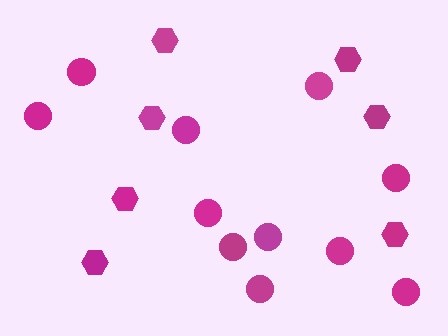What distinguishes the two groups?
There are 2 groups: one group of hexagons (7) and one group of circles (11).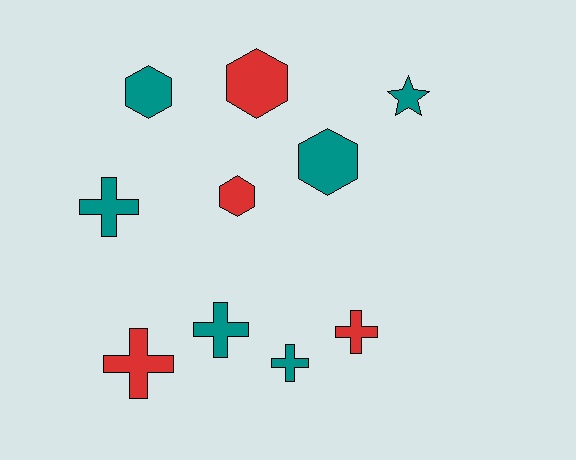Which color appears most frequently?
Teal, with 6 objects.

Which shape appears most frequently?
Cross, with 5 objects.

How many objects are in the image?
There are 10 objects.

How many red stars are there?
There are no red stars.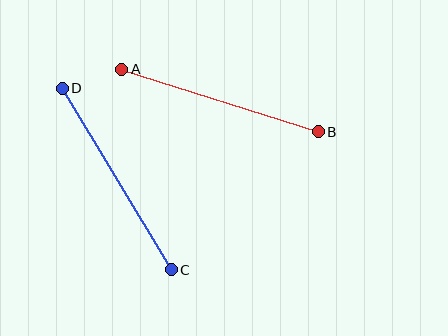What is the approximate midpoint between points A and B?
The midpoint is at approximately (220, 100) pixels.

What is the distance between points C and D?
The distance is approximately 212 pixels.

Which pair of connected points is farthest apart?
Points C and D are farthest apart.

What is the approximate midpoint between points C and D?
The midpoint is at approximately (117, 179) pixels.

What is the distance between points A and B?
The distance is approximately 206 pixels.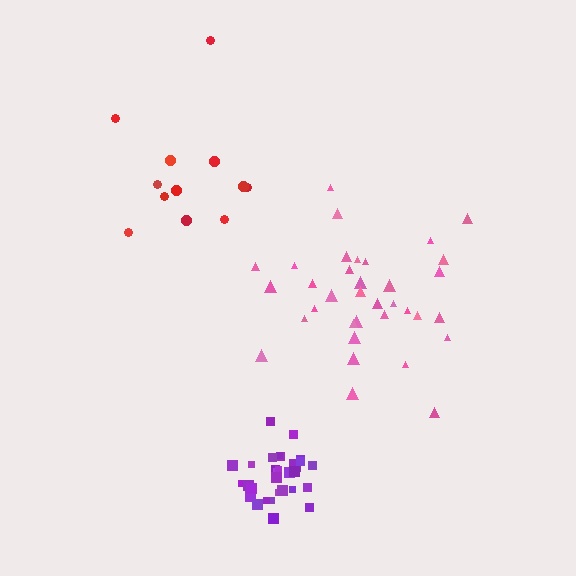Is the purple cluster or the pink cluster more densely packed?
Purple.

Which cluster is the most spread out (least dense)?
Red.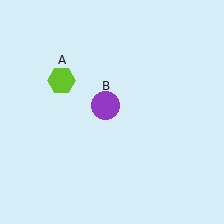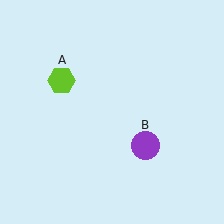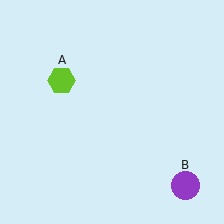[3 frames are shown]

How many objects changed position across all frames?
1 object changed position: purple circle (object B).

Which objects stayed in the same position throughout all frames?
Lime hexagon (object A) remained stationary.